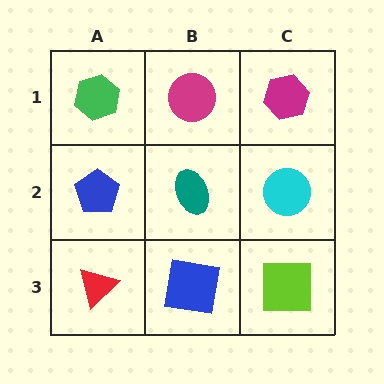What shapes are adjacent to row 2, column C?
A magenta hexagon (row 1, column C), a lime square (row 3, column C), a teal ellipse (row 2, column B).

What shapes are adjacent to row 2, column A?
A green hexagon (row 1, column A), a red triangle (row 3, column A), a teal ellipse (row 2, column B).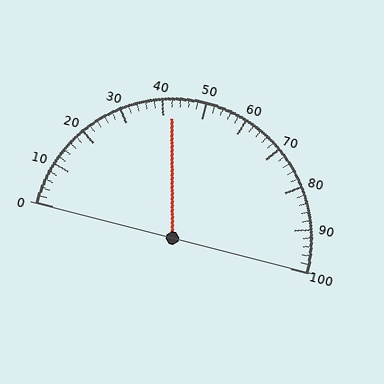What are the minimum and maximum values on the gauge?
The gauge ranges from 0 to 100.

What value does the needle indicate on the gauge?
The needle indicates approximately 42.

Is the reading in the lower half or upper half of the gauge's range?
The reading is in the lower half of the range (0 to 100).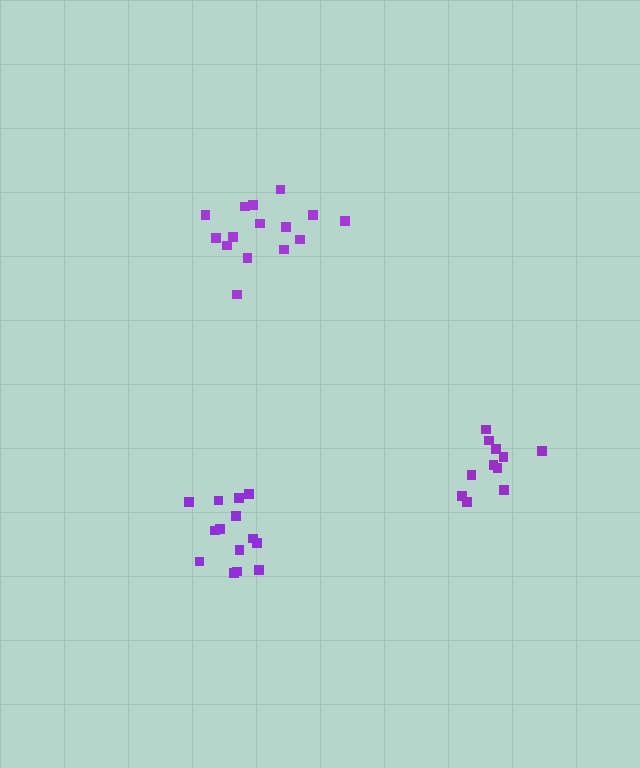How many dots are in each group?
Group 1: 11 dots, Group 2: 15 dots, Group 3: 14 dots (40 total).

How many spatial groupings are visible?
There are 3 spatial groupings.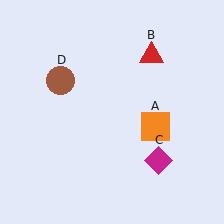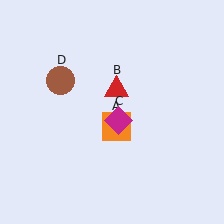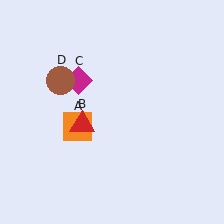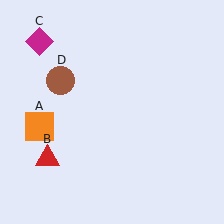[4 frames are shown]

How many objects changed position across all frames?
3 objects changed position: orange square (object A), red triangle (object B), magenta diamond (object C).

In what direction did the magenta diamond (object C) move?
The magenta diamond (object C) moved up and to the left.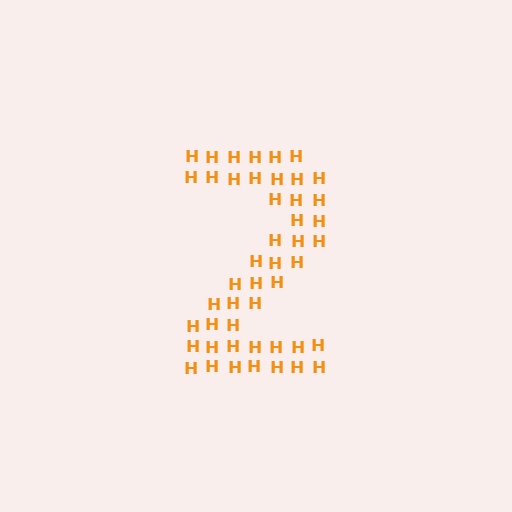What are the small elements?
The small elements are letter H's.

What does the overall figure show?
The overall figure shows the digit 2.